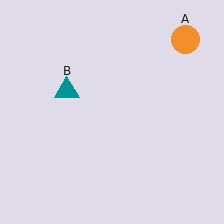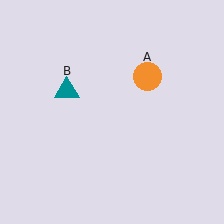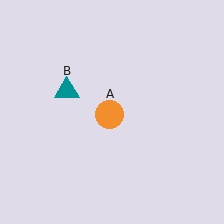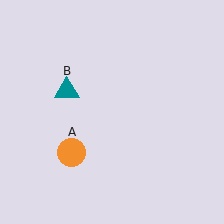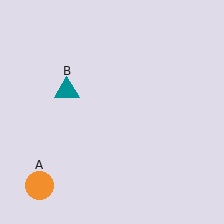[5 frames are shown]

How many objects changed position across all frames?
1 object changed position: orange circle (object A).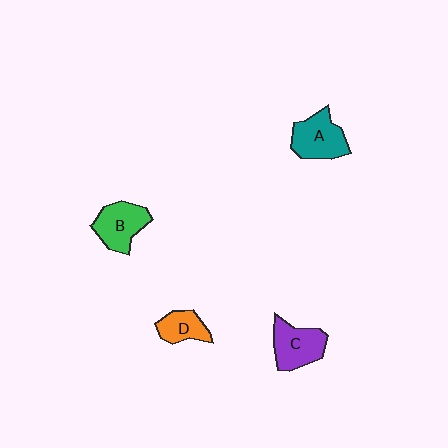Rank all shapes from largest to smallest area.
From largest to smallest: A (teal), C (purple), B (green), D (orange).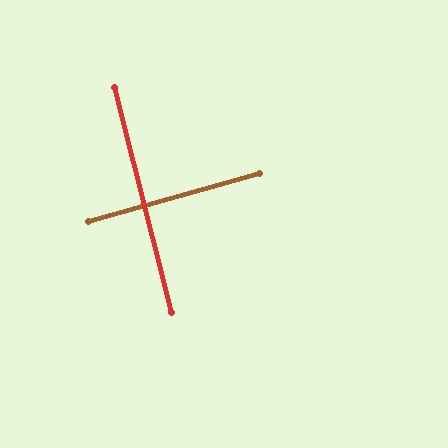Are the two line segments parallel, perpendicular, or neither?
Perpendicular — they meet at approximately 89°.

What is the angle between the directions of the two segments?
Approximately 89 degrees.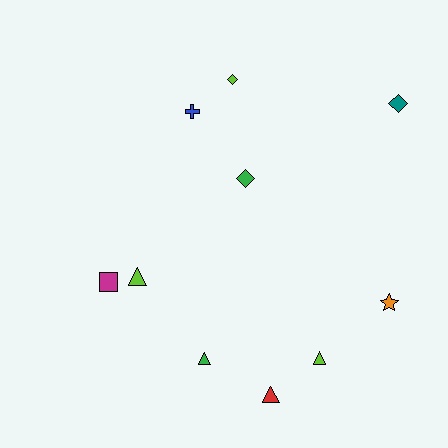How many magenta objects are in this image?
There is 1 magenta object.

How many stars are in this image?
There is 1 star.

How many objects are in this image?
There are 10 objects.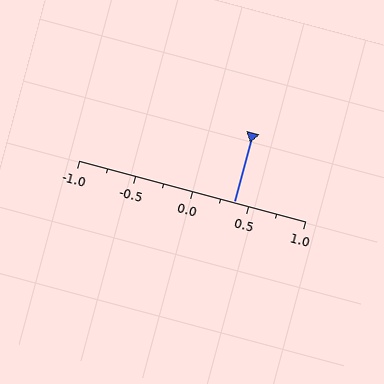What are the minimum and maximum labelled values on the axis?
The axis runs from -1.0 to 1.0.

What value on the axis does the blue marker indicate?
The marker indicates approximately 0.38.